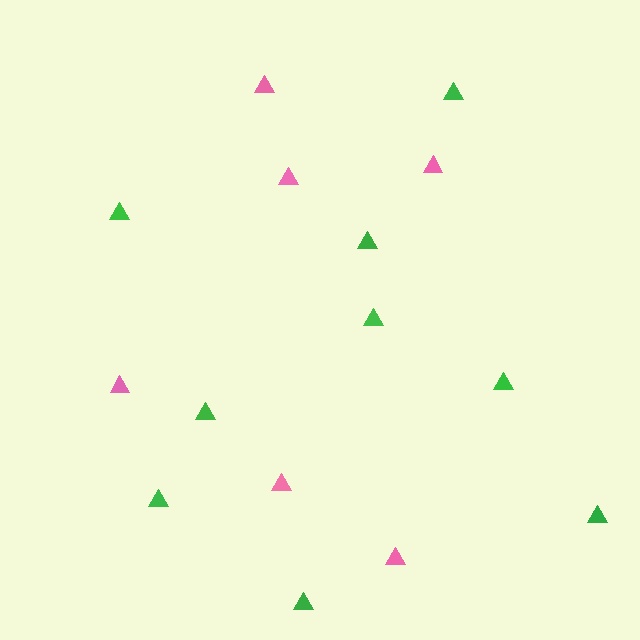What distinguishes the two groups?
There are 2 groups: one group of pink triangles (6) and one group of green triangles (9).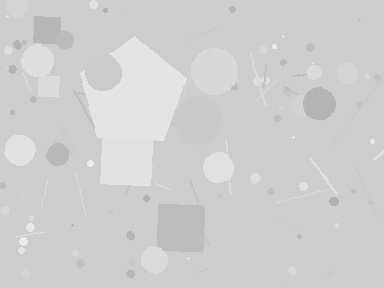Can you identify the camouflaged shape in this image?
The camouflaged shape is a pentagon.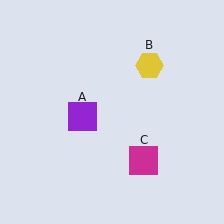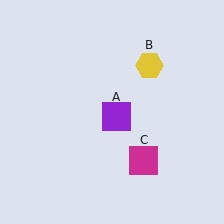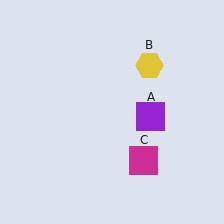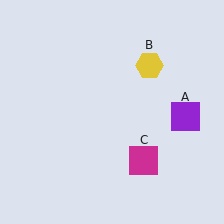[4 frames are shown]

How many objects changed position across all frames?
1 object changed position: purple square (object A).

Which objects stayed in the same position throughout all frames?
Yellow hexagon (object B) and magenta square (object C) remained stationary.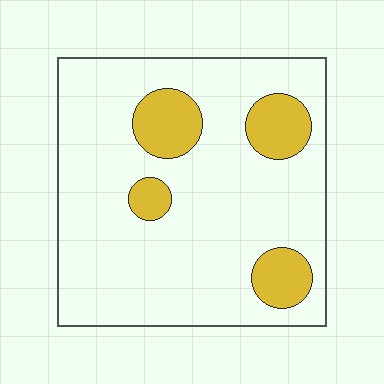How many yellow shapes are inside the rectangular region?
4.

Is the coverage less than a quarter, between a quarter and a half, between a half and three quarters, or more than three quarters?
Less than a quarter.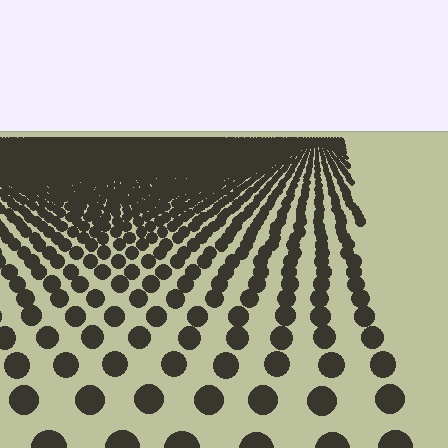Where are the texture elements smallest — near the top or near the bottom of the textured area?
Near the top.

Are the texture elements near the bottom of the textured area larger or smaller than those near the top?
Larger. Near the bottom, elements are closer to the viewer and appear at a bigger on-screen size.